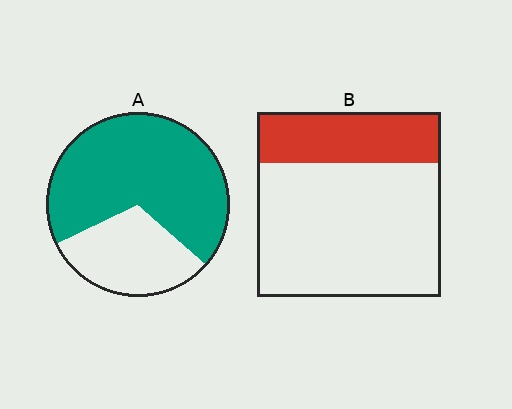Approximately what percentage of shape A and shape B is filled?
A is approximately 70% and B is approximately 30%.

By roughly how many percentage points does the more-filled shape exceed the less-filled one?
By roughly 40 percentage points (A over B).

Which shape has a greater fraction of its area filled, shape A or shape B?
Shape A.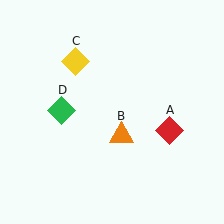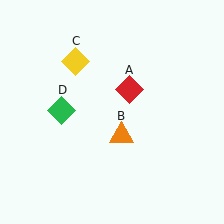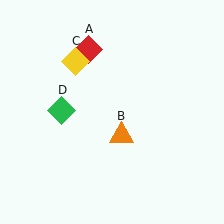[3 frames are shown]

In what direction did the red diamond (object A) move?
The red diamond (object A) moved up and to the left.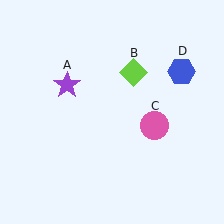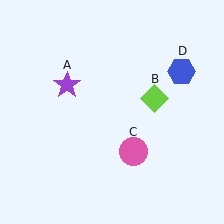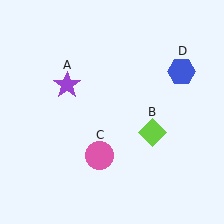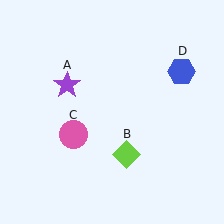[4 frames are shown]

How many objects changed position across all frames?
2 objects changed position: lime diamond (object B), pink circle (object C).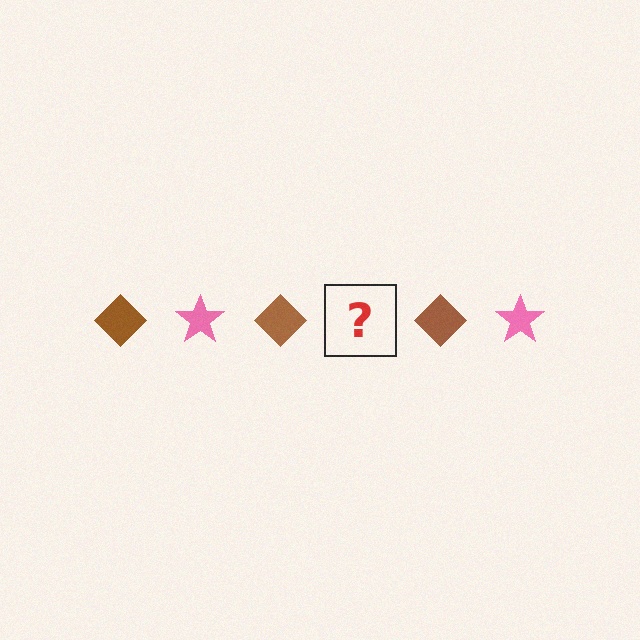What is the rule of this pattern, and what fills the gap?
The rule is that the pattern alternates between brown diamond and pink star. The gap should be filled with a pink star.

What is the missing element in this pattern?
The missing element is a pink star.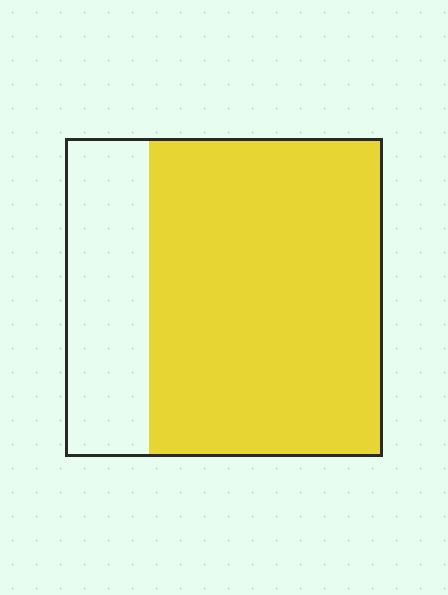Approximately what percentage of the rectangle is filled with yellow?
Approximately 75%.